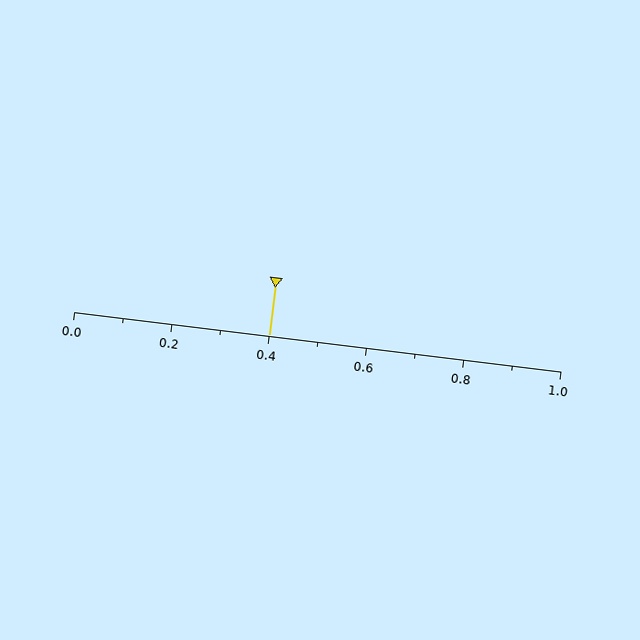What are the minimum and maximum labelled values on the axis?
The axis runs from 0.0 to 1.0.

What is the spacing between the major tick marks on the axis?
The major ticks are spaced 0.2 apart.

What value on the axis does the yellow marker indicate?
The marker indicates approximately 0.4.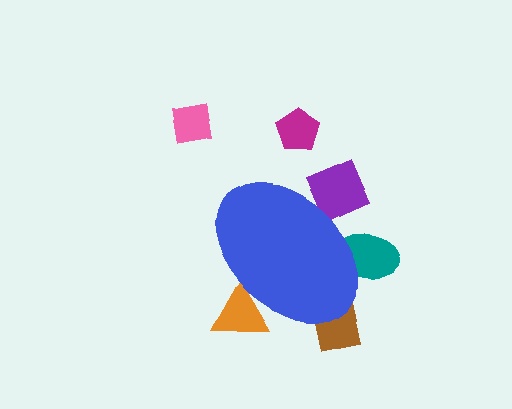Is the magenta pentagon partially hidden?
No, the magenta pentagon is fully visible.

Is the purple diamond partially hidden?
Yes, the purple diamond is partially hidden behind the blue ellipse.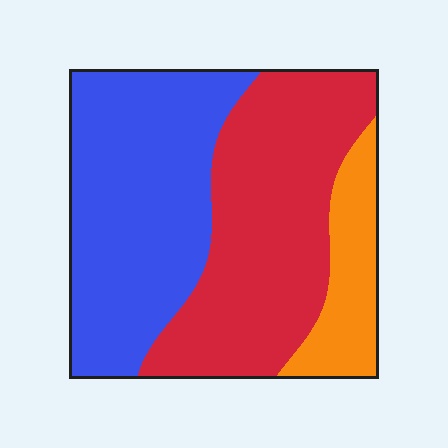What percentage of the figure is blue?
Blue takes up about two fifths (2/5) of the figure.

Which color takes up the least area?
Orange, at roughly 15%.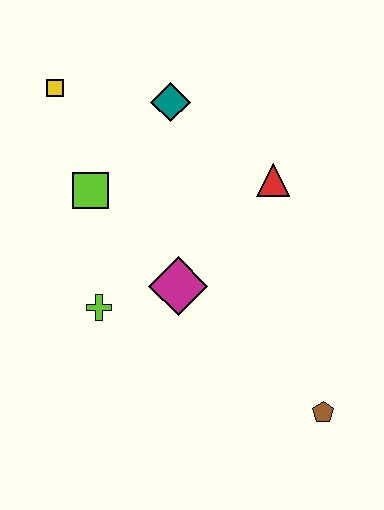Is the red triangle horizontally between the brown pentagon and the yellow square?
Yes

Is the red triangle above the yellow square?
No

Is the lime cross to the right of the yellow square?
Yes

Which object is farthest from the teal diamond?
The brown pentagon is farthest from the teal diamond.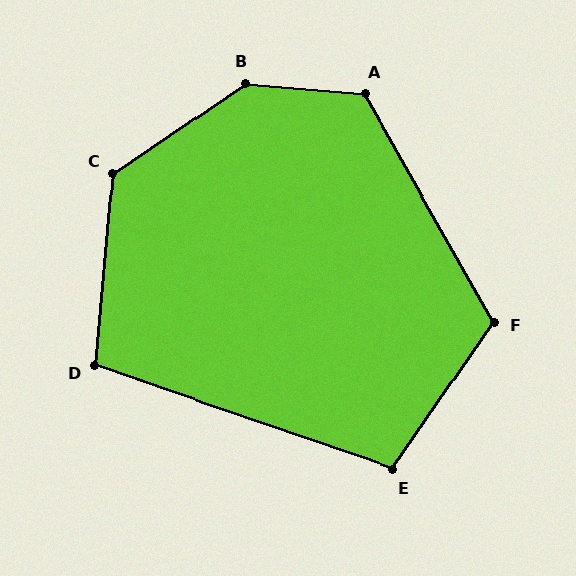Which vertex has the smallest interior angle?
D, at approximately 103 degrees.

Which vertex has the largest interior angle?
B, at approximately 141 degrees.